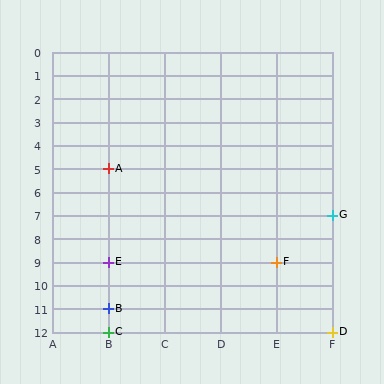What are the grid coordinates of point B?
Point B is at grid coordinates (B, 11).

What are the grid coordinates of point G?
Point G is at grid coordinates (F, 7).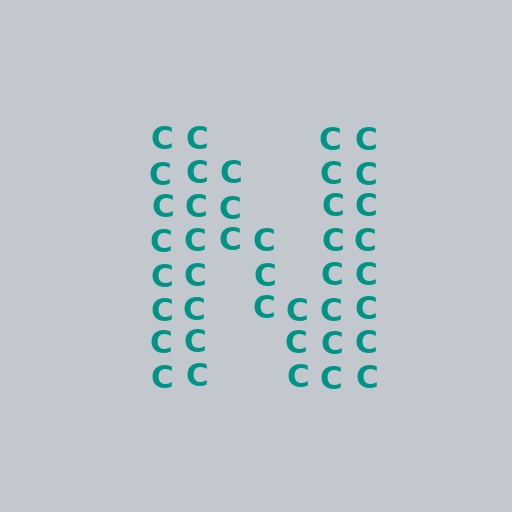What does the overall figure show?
The overall figure shows the letter N.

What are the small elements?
The small elements are letter C's.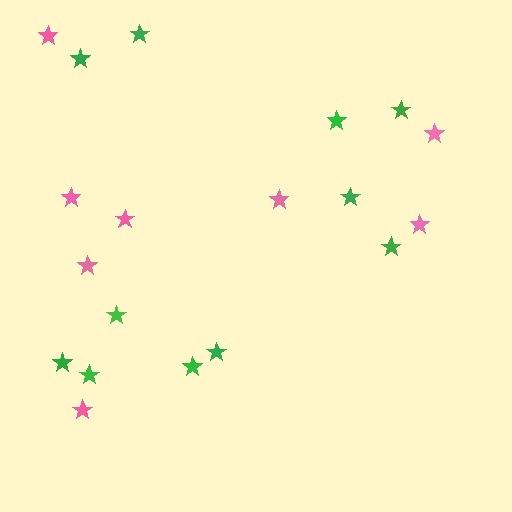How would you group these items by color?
There are 2 groups: one group of pink stars (8) and one group of green stars (11).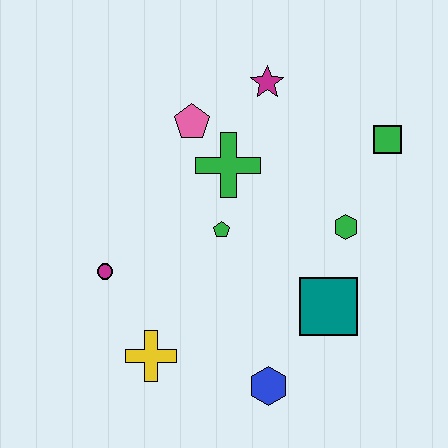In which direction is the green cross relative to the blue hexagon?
The green cross is above the blue hexagon.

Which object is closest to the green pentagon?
The green cross is closest to the green pentagon.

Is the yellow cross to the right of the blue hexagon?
No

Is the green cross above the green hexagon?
Yes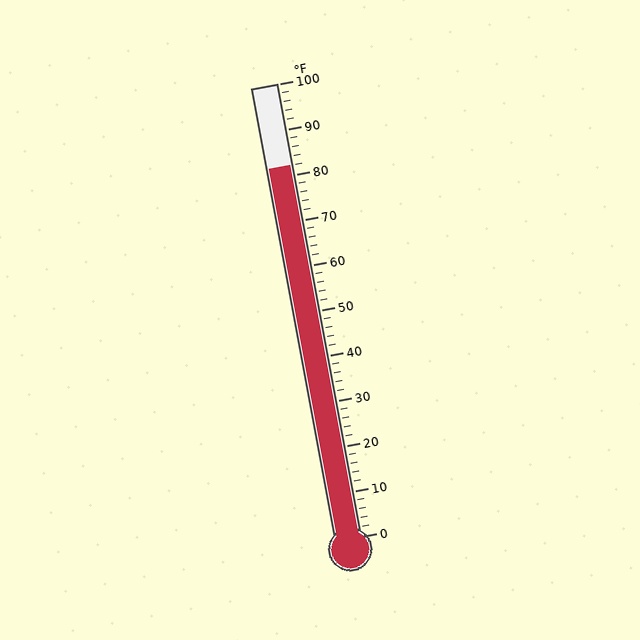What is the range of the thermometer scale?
The thermometer scale ranges from 0°F to 100°F.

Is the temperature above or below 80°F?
The temperature is above 80°F.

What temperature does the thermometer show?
The thermometer shows approximately 82°F.